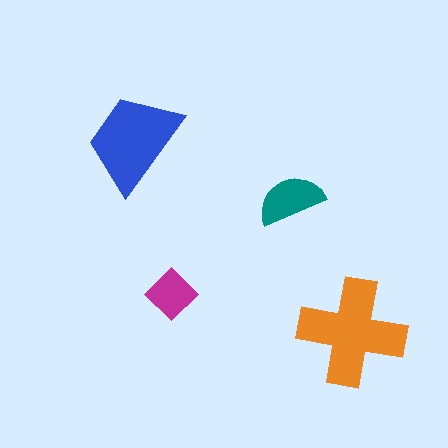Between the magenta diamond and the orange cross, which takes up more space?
The orange cross.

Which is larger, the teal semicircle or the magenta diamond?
The teal semicircle.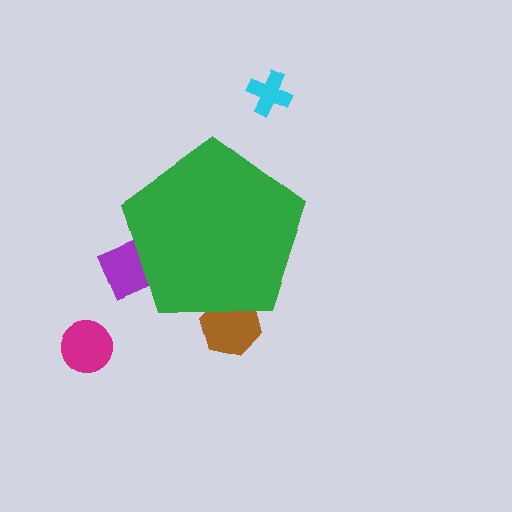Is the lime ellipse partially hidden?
Yes, the lime ellipse is partially hidden behind the green pentagon.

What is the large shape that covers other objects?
A green pentagon.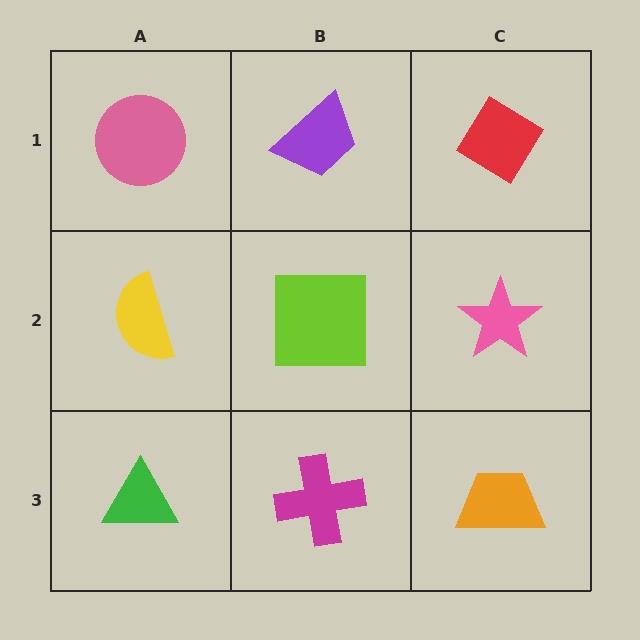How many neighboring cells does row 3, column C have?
2.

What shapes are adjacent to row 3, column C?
A pink star (row 2, column C), a magenta cross (row 3, column B).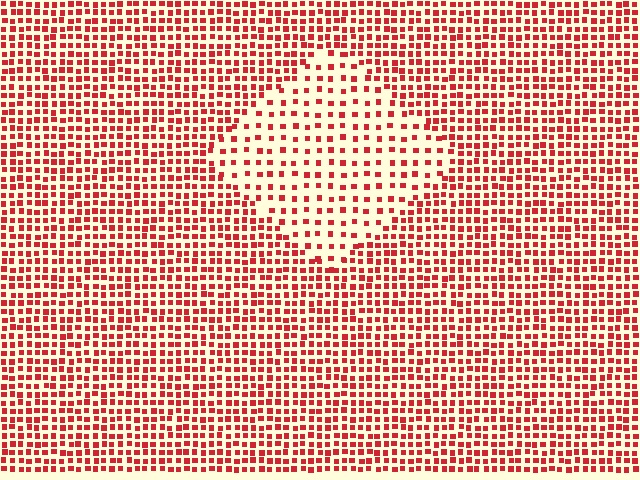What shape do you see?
I see a diamond.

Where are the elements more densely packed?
The elements are more densely packed outside the diamond boundary.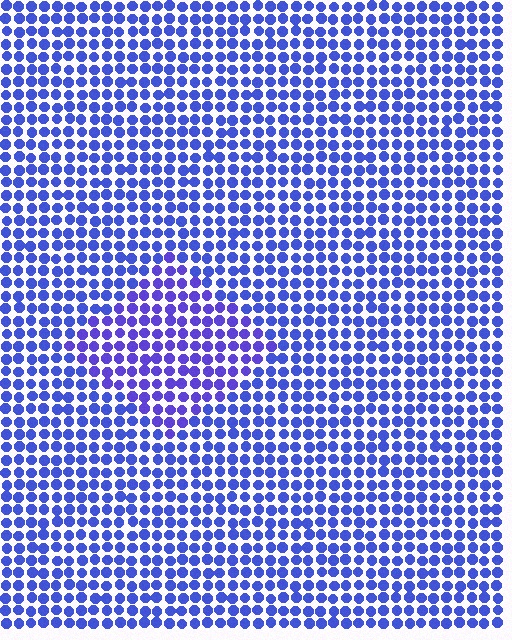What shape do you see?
I see a diamond.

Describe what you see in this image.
The image is filled with small blue elements in a uniform arrangement. A diamond-shaped region is visible where the elements are tinted to a slightly different hue, forming a subtle color boundary.